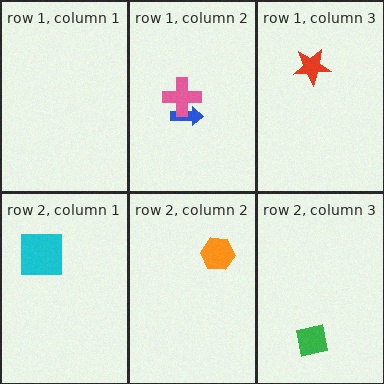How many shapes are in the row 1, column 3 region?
1.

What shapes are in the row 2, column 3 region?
The green square.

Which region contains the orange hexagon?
The row 2, column 2 region.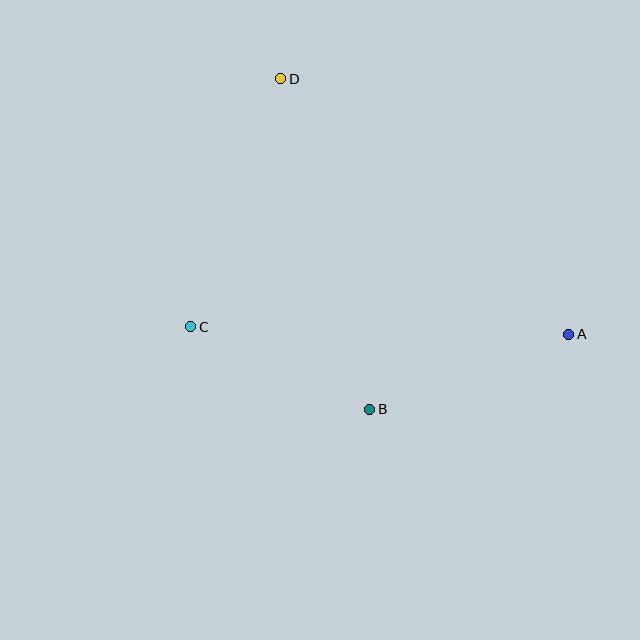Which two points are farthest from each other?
Points A and D are farthest from each other.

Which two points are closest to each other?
Points B and C are closest to each other.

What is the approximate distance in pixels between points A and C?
The distance between A and C is approximately 378 pixels.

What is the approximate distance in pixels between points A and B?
The distance between A and B is approximately 212 pixels.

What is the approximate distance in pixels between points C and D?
The distance between C and D is approximately 264 pixels.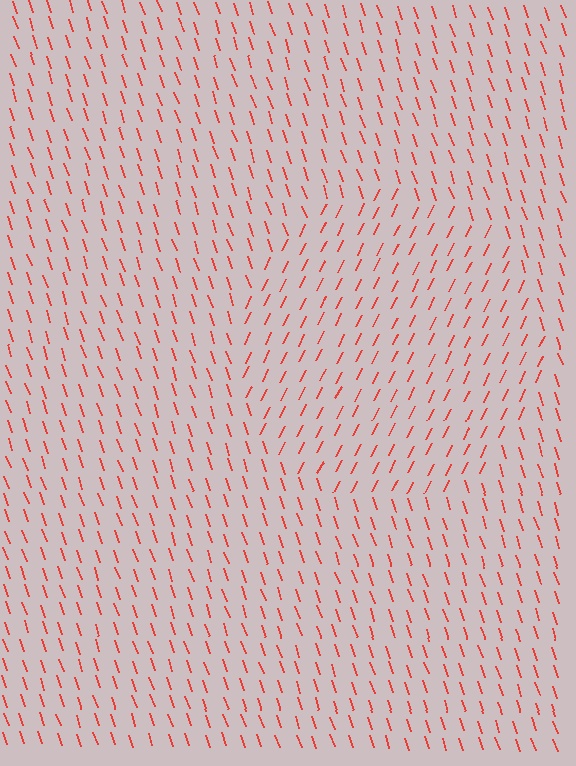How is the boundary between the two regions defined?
The boundary is defined purely by a change in line orientation (approximately 45 degrees difference). All lines are the same color and thickness.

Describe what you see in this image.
The image is filled with small red line segments. A circle region in the image has lines oriented differently from the surrounding lines, creating a visible texture boundary.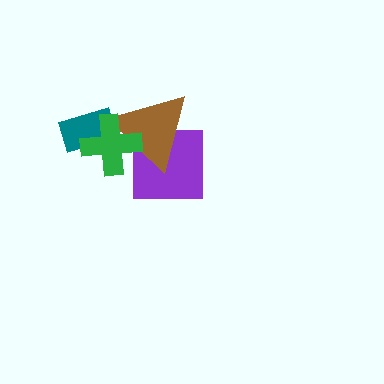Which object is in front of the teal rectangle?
The green cross is in front of the teal rectangle.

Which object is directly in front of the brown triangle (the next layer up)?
The teal rectangle is directly in front of the brown triangle.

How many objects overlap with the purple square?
1 object overlaps with the purple square.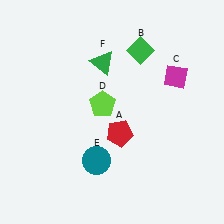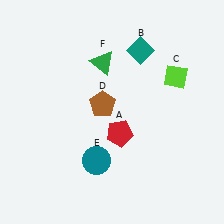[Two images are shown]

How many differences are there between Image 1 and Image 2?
There are 3 differences between the two images.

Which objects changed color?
B changed from green to teal. C changed from magenta to lime. D changed from lime to brown.